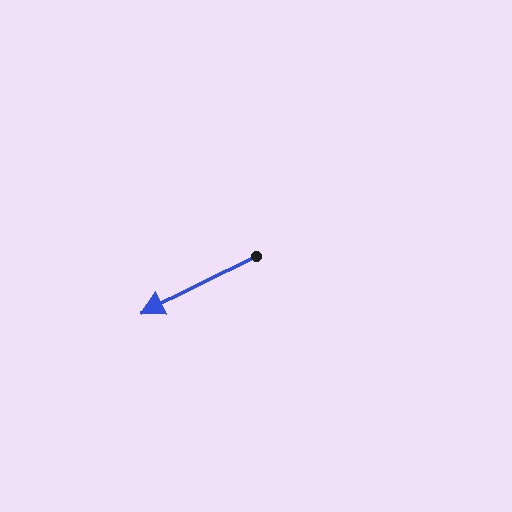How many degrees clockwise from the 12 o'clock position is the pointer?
Approximately 244 degrees.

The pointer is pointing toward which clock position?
Roughly 8 o'clock.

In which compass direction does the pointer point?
Southwest.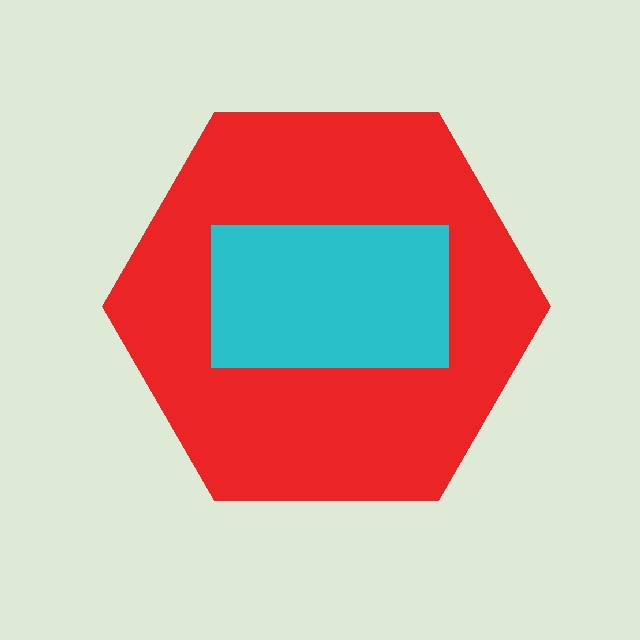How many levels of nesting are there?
2.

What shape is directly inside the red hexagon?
The cyan rectangle.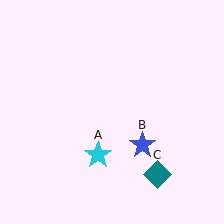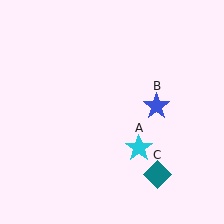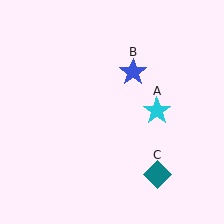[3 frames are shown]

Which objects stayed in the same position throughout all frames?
Teal diamond (object C) remained stationary.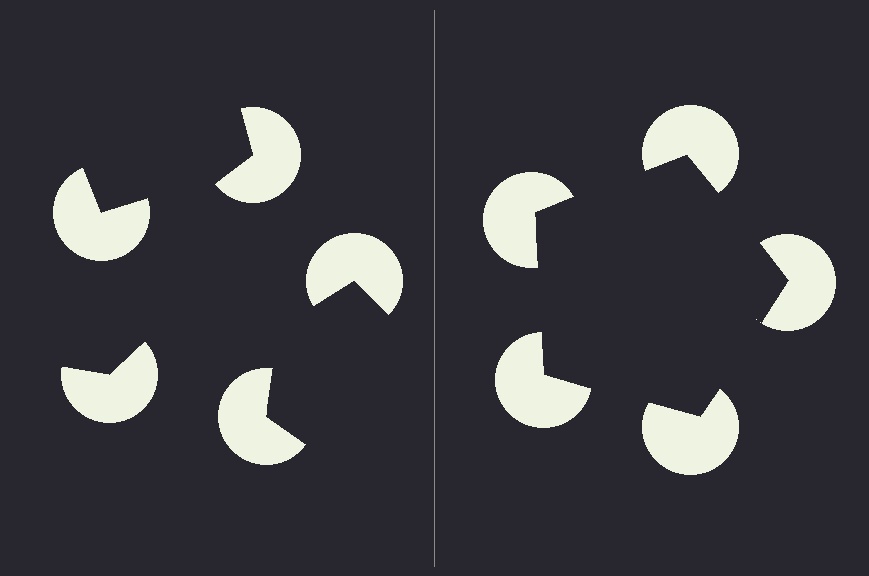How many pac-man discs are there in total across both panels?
10 — 5 on each side.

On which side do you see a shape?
An illusory pentagon appears on the right side. On the left side the wedge cuts are rotated, so no coherent shape forms.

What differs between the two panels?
The pac-man discs are positioned identically on both sides; only the wedge orientations differ. On the right they align to a pentagon; on the left they are misaligned.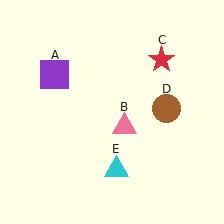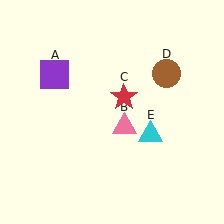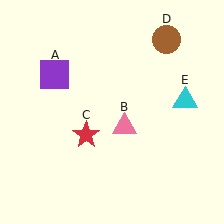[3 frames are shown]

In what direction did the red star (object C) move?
The red star (object C) moved down and to the left.